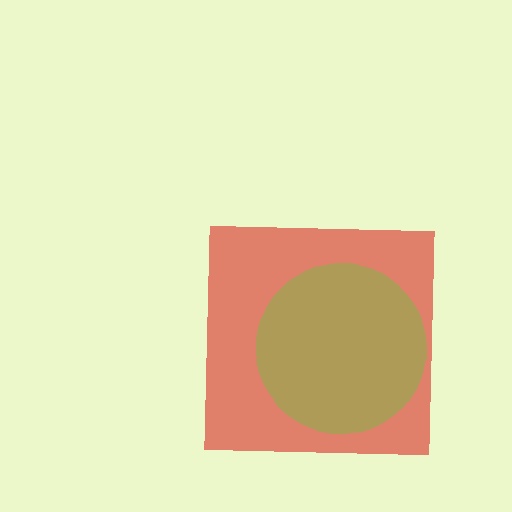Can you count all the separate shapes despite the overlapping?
Yes, there are 2 separate shapes.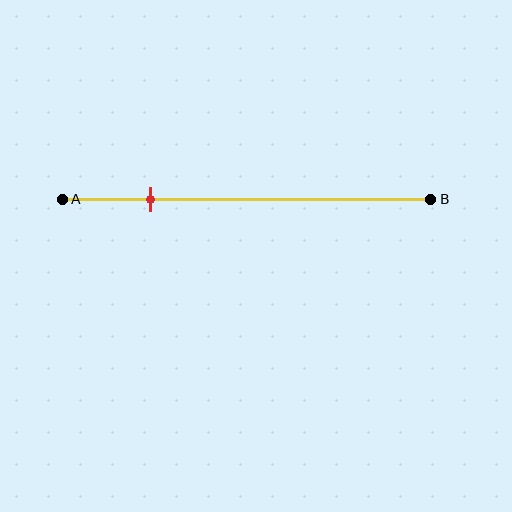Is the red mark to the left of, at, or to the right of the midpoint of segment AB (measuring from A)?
The red mark is to the left of the midpoint of segment AB.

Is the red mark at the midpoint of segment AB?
No, the mark is at about 25% from A, not at the 50% midpoint.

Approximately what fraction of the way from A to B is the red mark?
The red mark is approximately 25% of the way from A to B.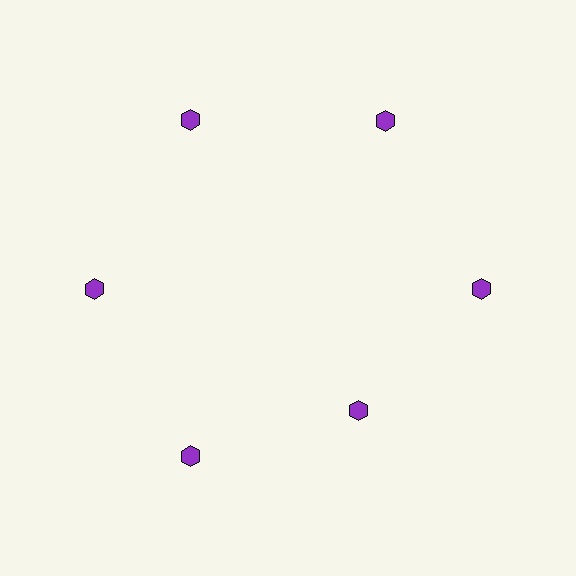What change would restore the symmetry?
The symmetry would be restored by moving it outward, back onto the ring so that all 6 hexagons sit at equal angles and equal distance from the center.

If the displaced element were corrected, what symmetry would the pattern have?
It would have 6-fold rotational symmetry — the pattern would map onto itself every 60 degrees.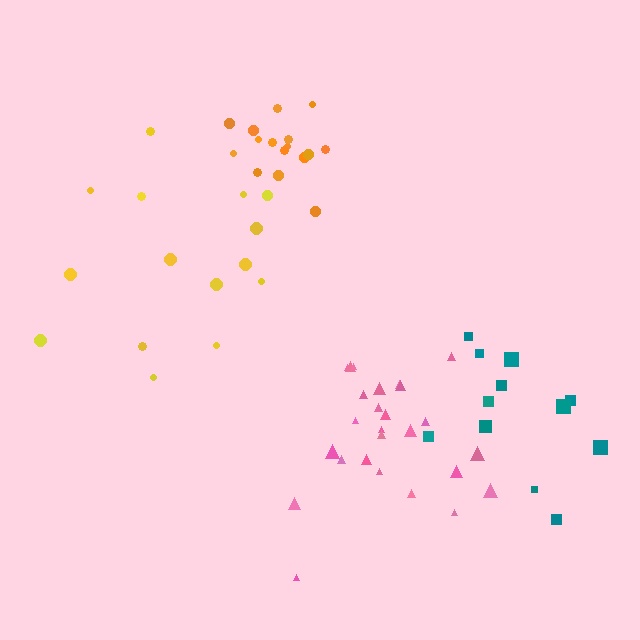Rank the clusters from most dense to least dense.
orange, pink, teal, yellow.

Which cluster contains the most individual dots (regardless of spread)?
Pink (26).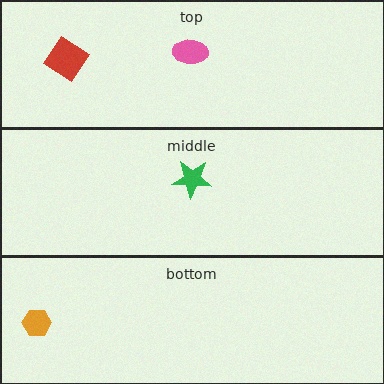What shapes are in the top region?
The red diamond, the pink ellipse.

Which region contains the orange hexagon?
The bottom region.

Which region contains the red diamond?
The top region.